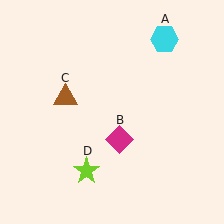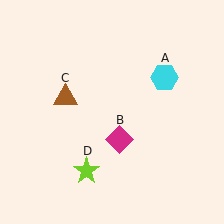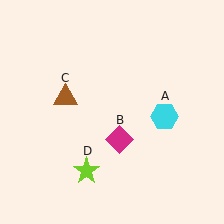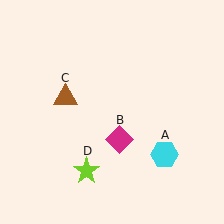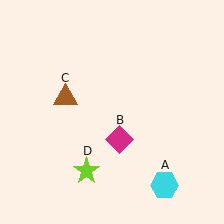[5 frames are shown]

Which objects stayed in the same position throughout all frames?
Magenta diamond (object B) and brown triangle (object C) and lime star (object D) remained stationary.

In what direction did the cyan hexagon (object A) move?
The cyan hexagon (object A) moved down.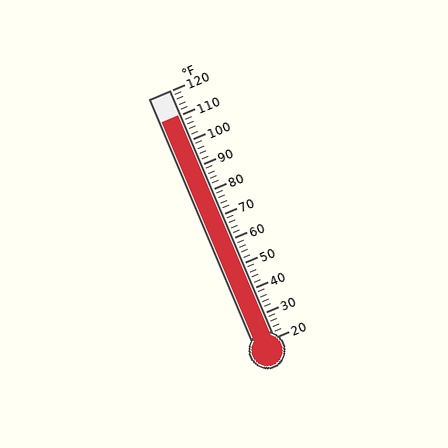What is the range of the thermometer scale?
The thermometer scale ranges from 20°F to 120°F.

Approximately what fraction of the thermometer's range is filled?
The thermometer is filled to approximately 90% of its range.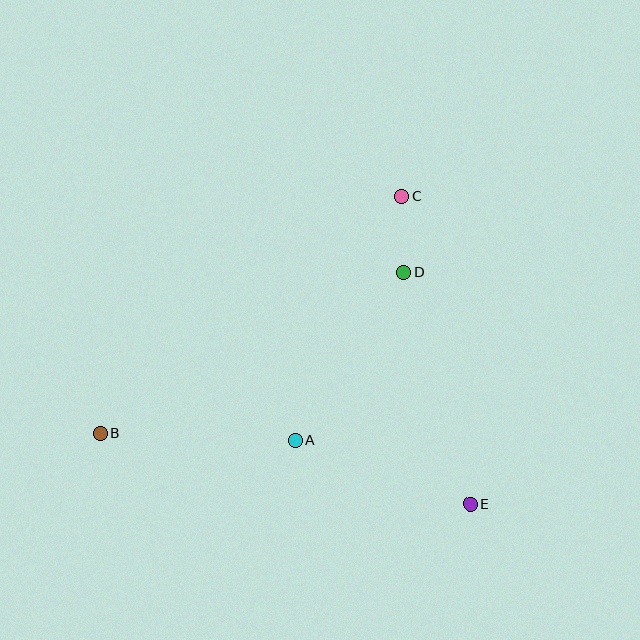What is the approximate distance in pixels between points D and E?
The distance between D and E is approximately 241 pixels.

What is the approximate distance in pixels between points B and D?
The distance between B and D is approximately 344 pixels.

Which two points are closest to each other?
Points C and D are closest to each other.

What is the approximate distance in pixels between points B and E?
The distance between B and E is approximately 378 pixels.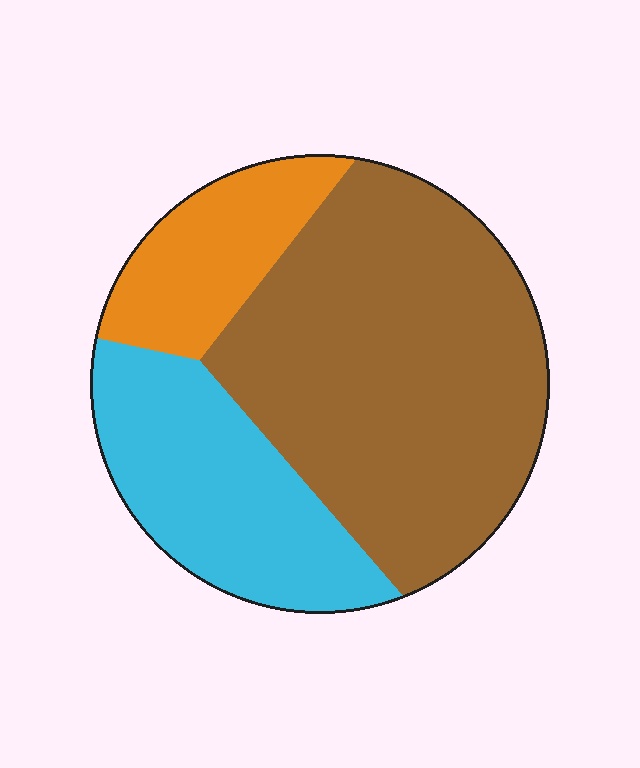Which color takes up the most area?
Brown, at roughly 55%.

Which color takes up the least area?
Orange, at roughly 15%.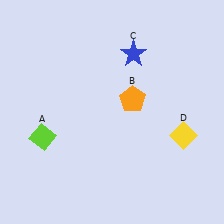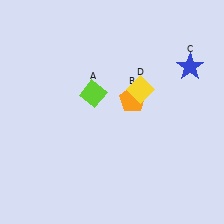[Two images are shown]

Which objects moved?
The objects that moved are: the lime diamond (A), the blue star (C), the yellow diamond (D).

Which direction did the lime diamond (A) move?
The lime diamond (A) moved right.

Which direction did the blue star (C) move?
The blue star (C) moved right.